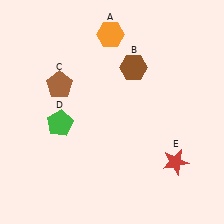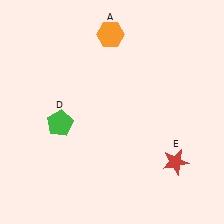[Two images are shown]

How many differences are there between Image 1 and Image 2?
There are 2 differences between the two images.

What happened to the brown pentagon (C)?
The brown pentagon (C) was removed in Image 2. It was in the top-left area of Image 1.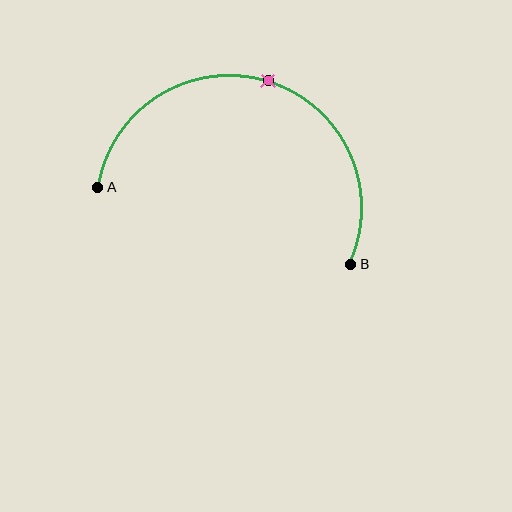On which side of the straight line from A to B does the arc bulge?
The arc bulges above the straight line connecting A and B.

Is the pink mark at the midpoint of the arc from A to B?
Yes. The pink mark lies on the arc at equal arc-length from both A and B — it is the arc midpoint.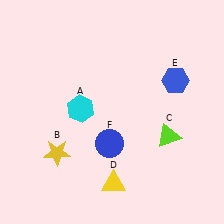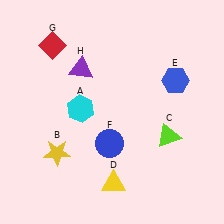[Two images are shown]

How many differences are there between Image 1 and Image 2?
There are 2 differences between the two images.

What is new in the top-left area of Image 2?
A red diamond (G) was added in the top-left area of Image 2.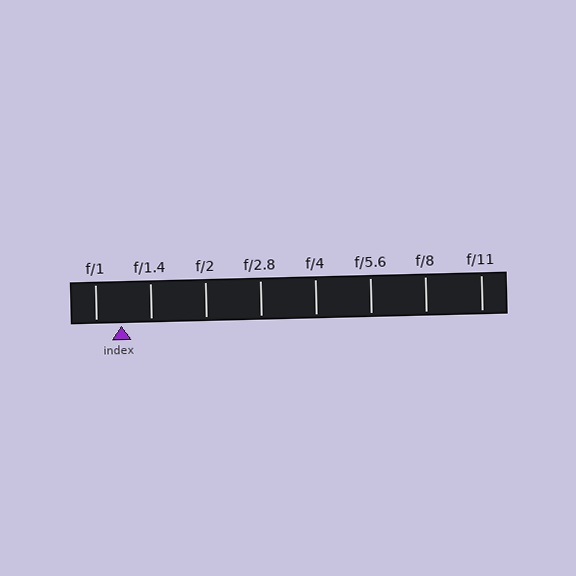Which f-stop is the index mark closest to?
The index mark is closest to f/1.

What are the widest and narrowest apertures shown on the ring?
The widest aperture shown is f/1 and the narrowest is f/11.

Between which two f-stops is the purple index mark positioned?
The index mark is between f/1 and f/1.4.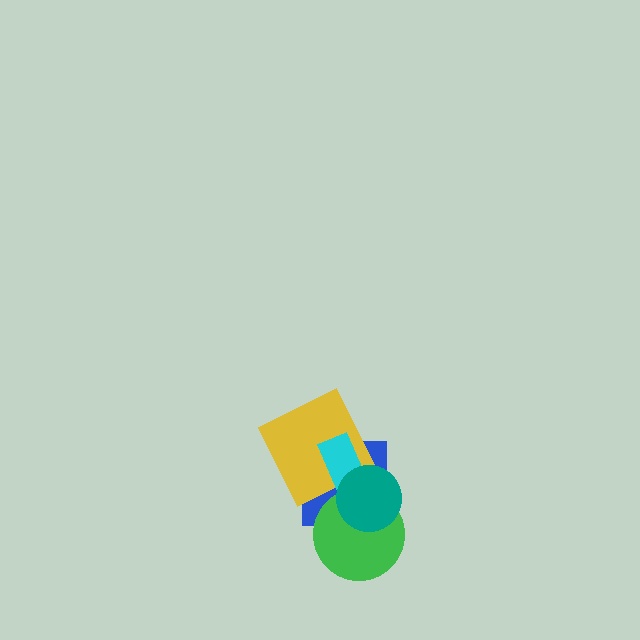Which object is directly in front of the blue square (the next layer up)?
The yellow square is directly in front of the blue square.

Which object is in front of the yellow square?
The cyan rectangle is in front of the yellow square.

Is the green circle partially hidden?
Yes, it is partially covered by another shape.